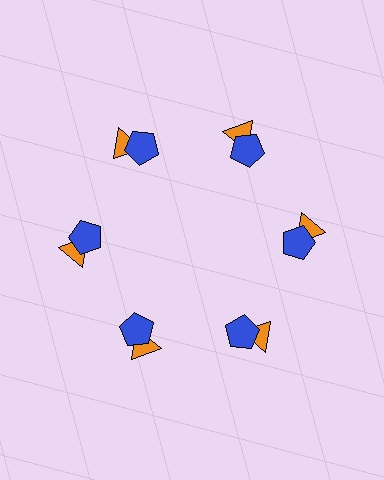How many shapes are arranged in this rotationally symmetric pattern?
There are 12 shapes, arranged in 6 groups of 2.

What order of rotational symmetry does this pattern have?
This pattern has 6-fold rotational symmetry.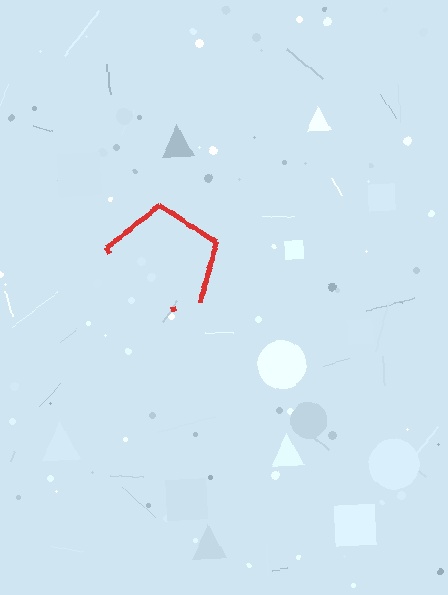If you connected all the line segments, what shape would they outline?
They would outline a pentagon.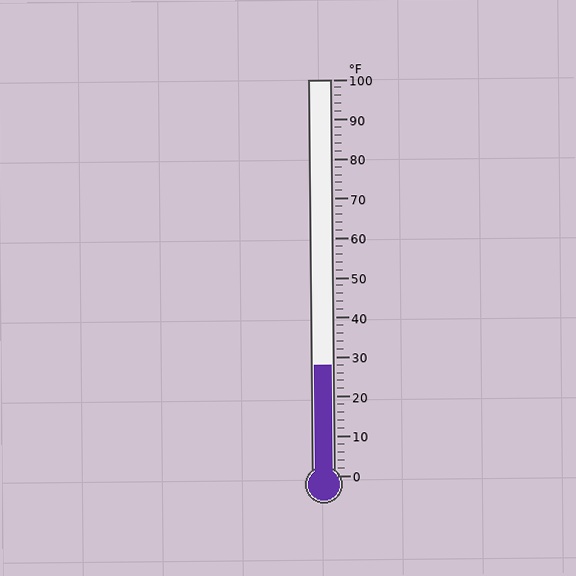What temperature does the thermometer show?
The thermometer shows approximately 28°F.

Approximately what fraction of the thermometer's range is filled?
The thermometer is filled to approximately 30% of its range.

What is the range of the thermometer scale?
The thermometer scale ranges from 0°F to 100°F.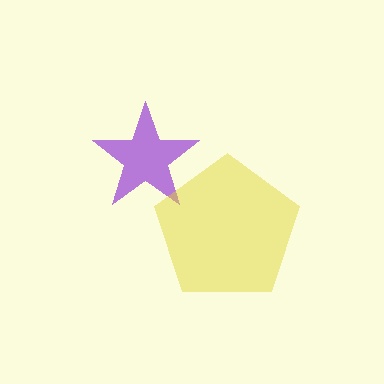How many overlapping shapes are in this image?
There are 2 overlapping shapes in the image.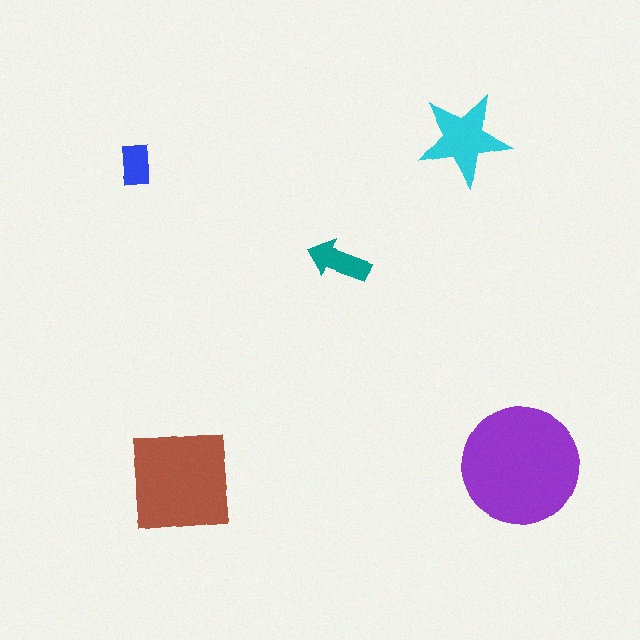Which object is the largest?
The purple circle.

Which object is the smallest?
The blue rectangle.